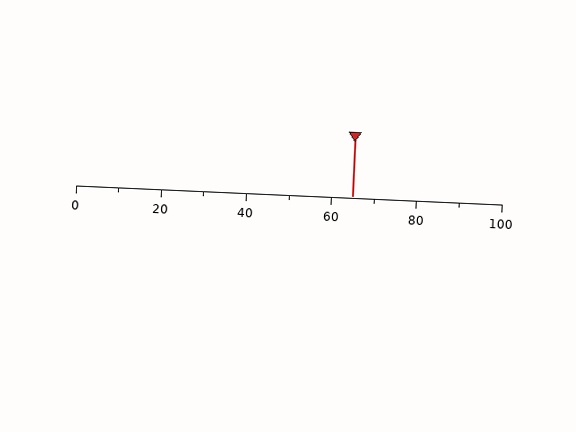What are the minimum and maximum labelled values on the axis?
The axis runs from 0 to 100.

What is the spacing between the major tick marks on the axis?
The major ticks are spaced 20 apart.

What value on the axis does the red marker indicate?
The marker indicates approximately 65.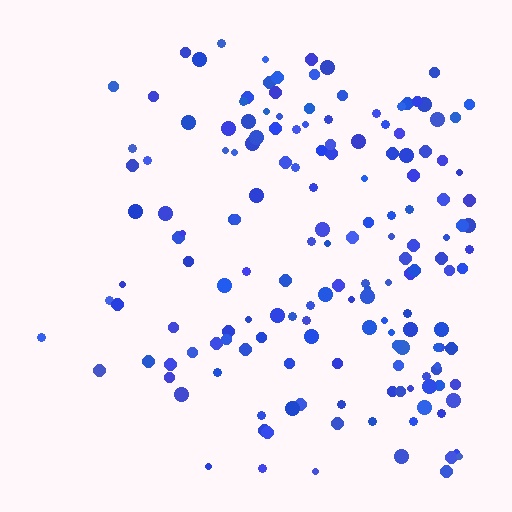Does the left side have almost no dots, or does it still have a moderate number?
Still a moderate number, just noticeably fewer than the right.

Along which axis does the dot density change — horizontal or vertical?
Horizontal.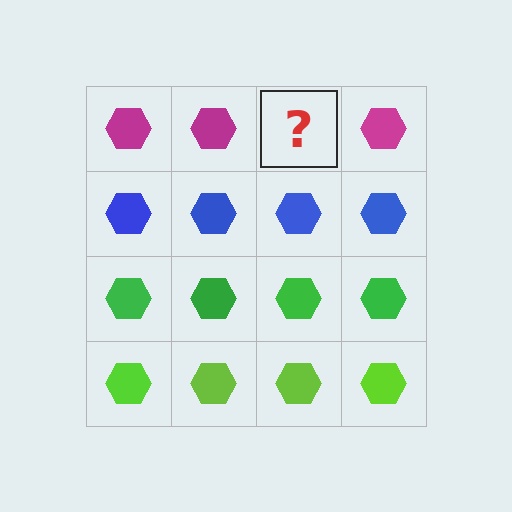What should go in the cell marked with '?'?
The missing cell should contain a magenta hexagon.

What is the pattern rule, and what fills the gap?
The rule is that each row has a consistent color. The gap should be filled with a magenta hexagon.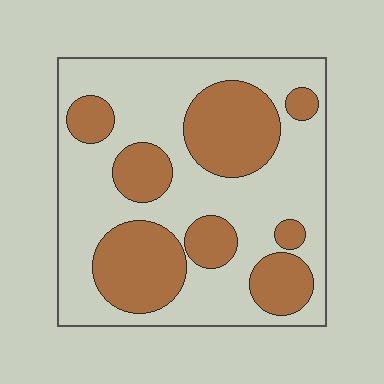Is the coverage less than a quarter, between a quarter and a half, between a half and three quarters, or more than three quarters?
Between a quarter and a half.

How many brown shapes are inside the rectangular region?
8.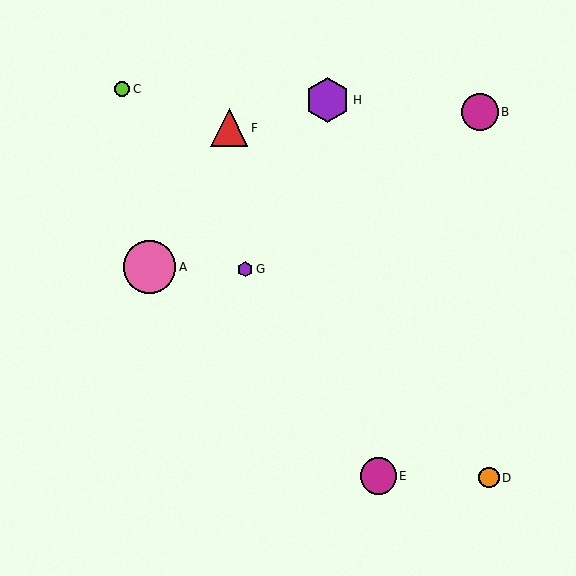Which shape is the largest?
The pink circle (labeled A) is the largest.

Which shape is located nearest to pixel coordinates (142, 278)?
The pink circle (labeled A) at (150, 267) is nearest to that location.